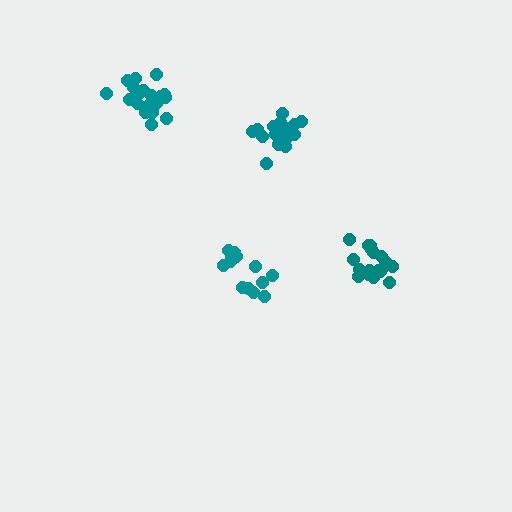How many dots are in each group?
Group 1: 14 dots, Group 2: 19 dots, Group 3: 19 dots, Group 4: 17 dots (69 total).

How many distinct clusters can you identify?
There are 4 distinct clusters.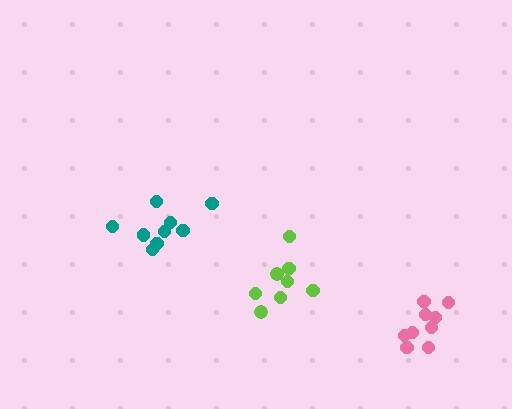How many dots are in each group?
Group 1: 9 dots, Group 2: 9 dots, Group 3: 8 dots (26 total).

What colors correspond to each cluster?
The clusters are colored: pink, teal, lime.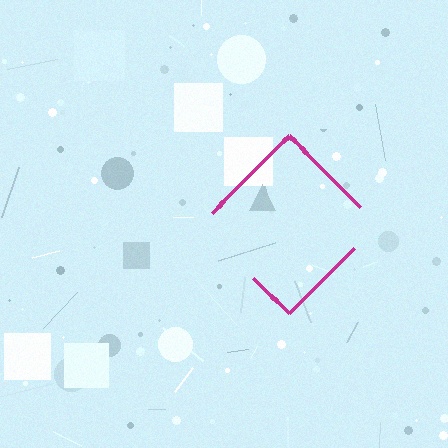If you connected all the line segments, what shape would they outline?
They would outline a diamond.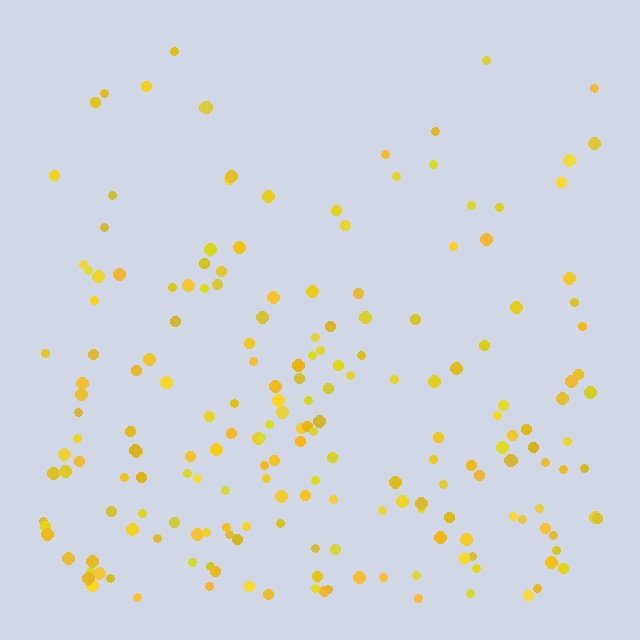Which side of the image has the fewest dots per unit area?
The top.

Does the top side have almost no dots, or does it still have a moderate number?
Still a moderate number, just noticeably fewer than the bottom.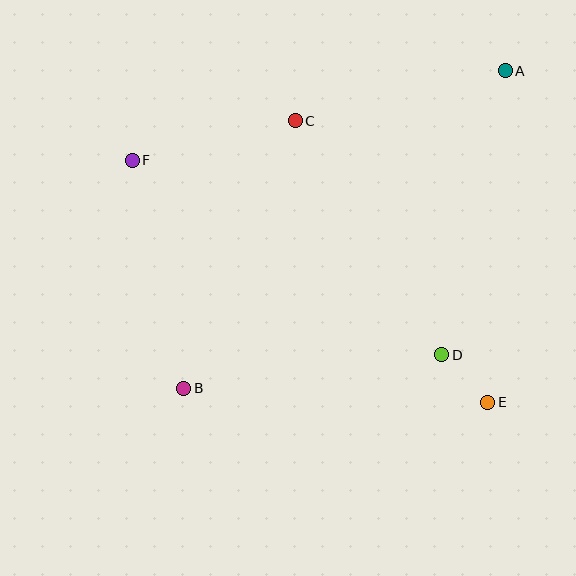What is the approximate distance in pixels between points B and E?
The distance between B and E is approximately 304 pixels.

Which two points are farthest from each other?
Points A and B are farthest from each other.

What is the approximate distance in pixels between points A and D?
The distance between A and D is approximately 291 pixels.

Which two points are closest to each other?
Points D and E are closest to each other.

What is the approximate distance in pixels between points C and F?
The distance between C and F is approximately 168 pixels.